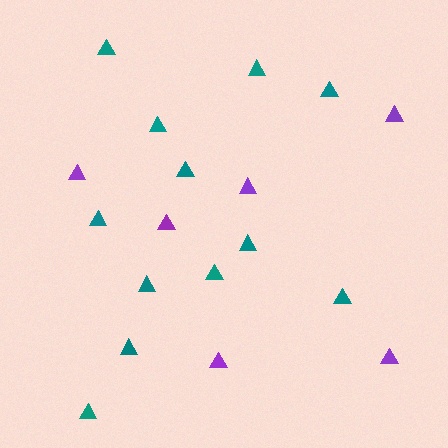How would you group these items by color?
There are 2 groups: one group of teal triangles (12) and one group of purple triangles (6).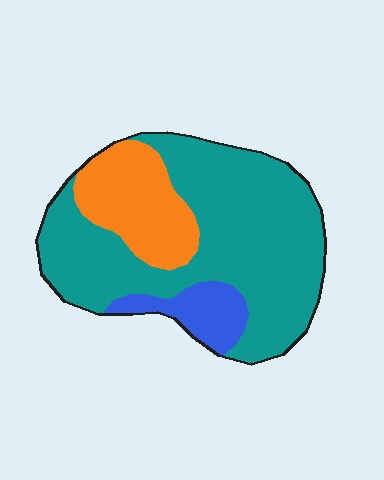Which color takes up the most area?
Teal, at roughly 70%.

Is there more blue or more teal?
Teal.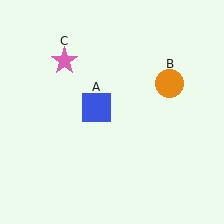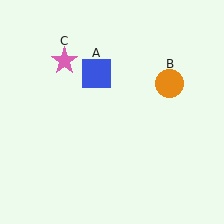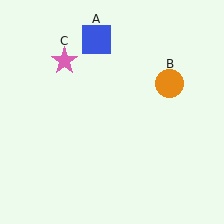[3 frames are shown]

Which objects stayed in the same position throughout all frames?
Orange circle (object B) and pink star (object C) remained stationary.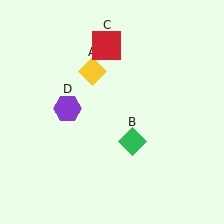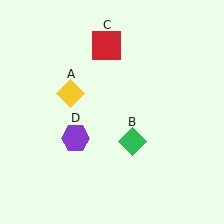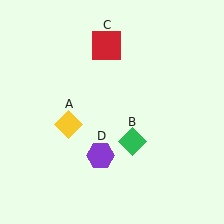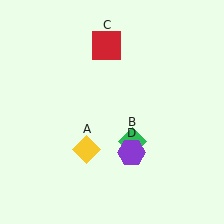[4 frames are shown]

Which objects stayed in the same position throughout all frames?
Green diamond (object B) and red square (object C) remained stationary.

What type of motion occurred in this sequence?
The yellow diamond (object A), purple hexagon (object D) rotated counterclockwise around the center of the scene.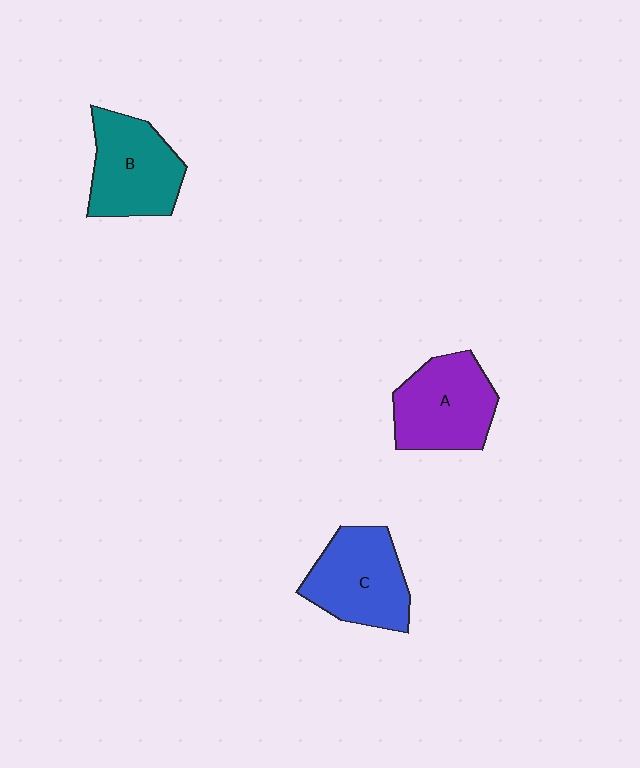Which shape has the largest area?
Shape A (purple).